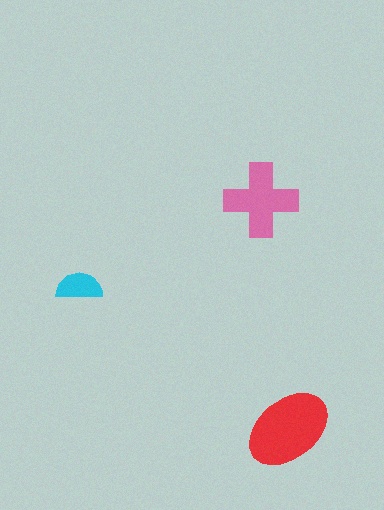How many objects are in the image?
There are 3 objects in the image.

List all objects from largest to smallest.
The red ellipse, the pink cross, the cyan semicircle.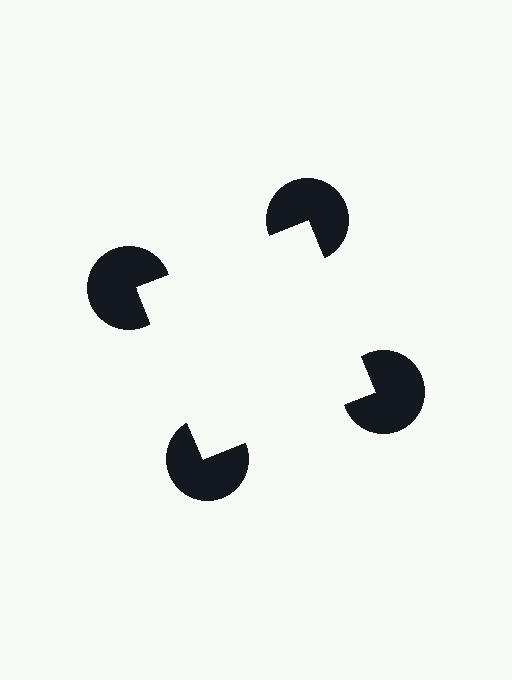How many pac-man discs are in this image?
There are 4 — one at each vertex of the illusory square.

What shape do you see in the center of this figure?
An illusory square — its edges are inferred from the aligned wedge cuts in the pac-man discs, not physically drawn.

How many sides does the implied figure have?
4 sides.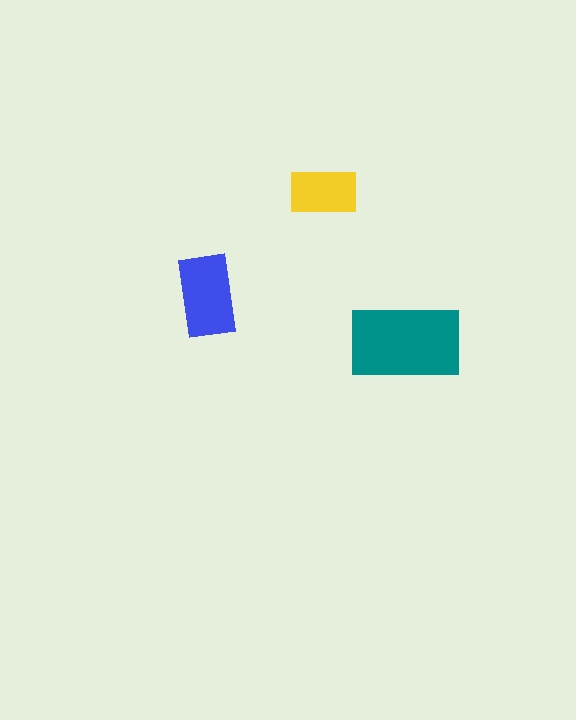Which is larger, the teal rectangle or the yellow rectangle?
The teal one.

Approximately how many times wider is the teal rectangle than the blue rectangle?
About 1.5 times wider.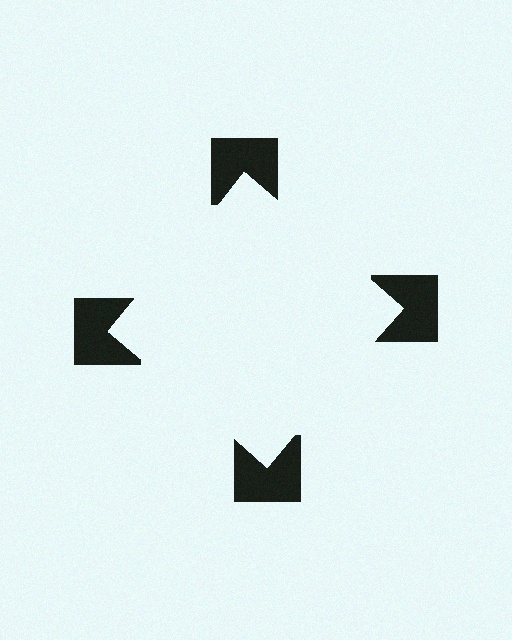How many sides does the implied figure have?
4 sides.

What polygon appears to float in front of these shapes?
An illusory square — its edges are inferred from the aligned wedge cuts in the notched squares, not physically drawn.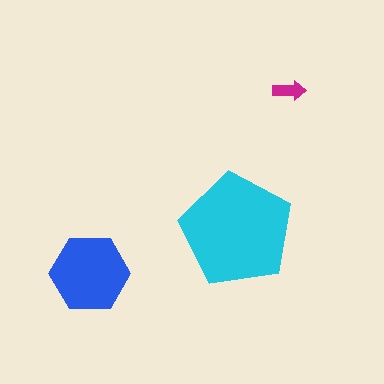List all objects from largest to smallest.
The cyan pentagon, the blue hexagon, the magenta arrow.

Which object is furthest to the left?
The blue hexagon is leftmost.